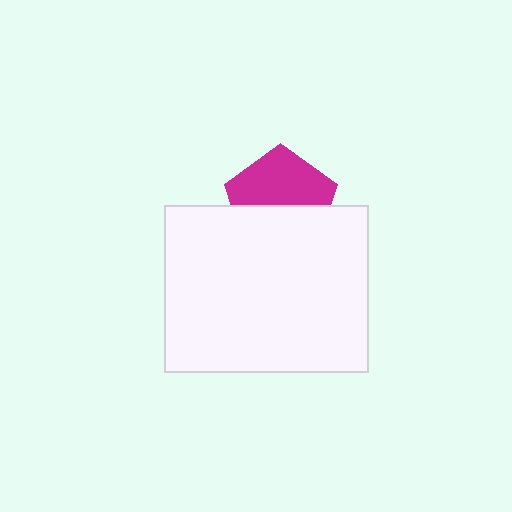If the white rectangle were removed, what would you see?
You would see the complete magenta pentagon.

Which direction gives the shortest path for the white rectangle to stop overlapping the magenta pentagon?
Moving down gives the shortest separation.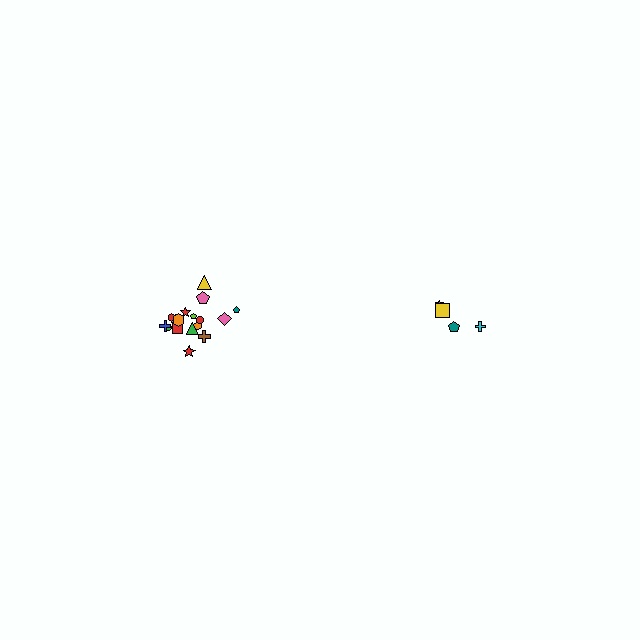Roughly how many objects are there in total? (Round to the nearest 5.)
Roughly 20 objects in total.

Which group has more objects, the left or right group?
The left group.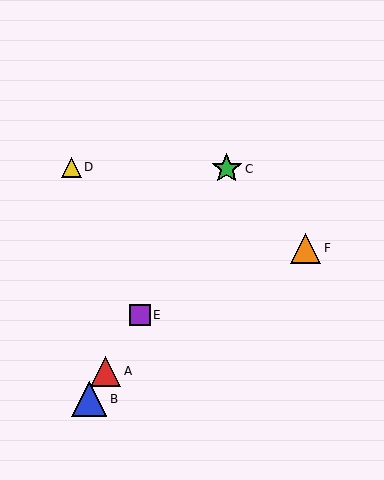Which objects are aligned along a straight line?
Objects A, B, C, E are aligned along a straight line.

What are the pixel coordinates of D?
Object D is at (71, 167).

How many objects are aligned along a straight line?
4 objects (A, B, C, E) are aligned along a straight line.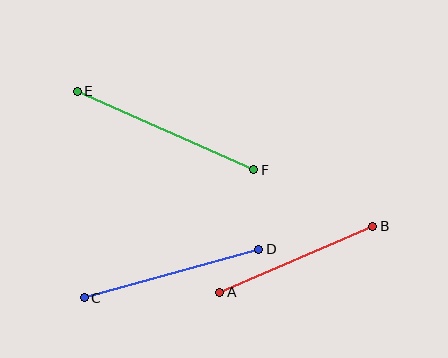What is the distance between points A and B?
The distance is approximately 166 pixels.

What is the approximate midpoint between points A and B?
The midpoint is at approximately (296, 259) pixels.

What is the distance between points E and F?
The distance is approximately 193 pixels.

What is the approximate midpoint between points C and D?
The midpoint is at approximately (171, 274) pixels.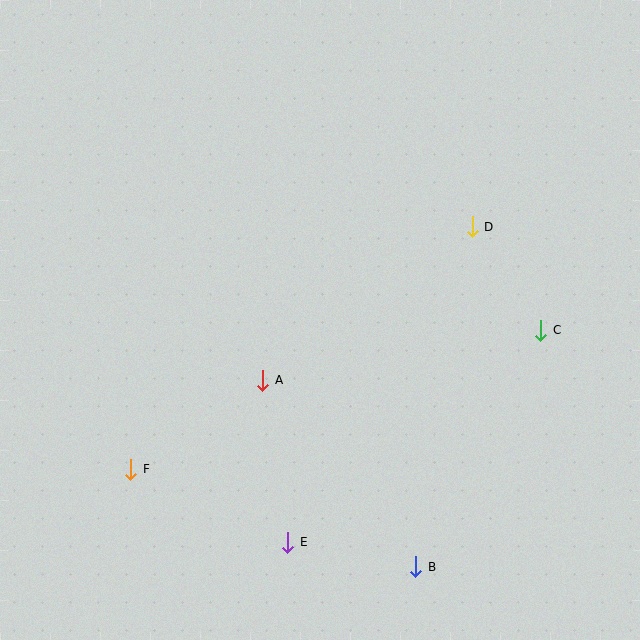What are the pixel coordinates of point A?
Point A is at (263, 380).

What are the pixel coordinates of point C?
Point C is at (541, 330).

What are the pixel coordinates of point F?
Point F is at (131, 469).